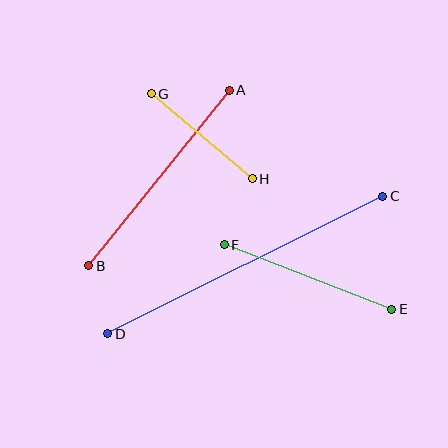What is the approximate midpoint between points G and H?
The midpoint is at approximately (202, 136) pixels.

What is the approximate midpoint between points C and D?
The midpoint is at approximately (245, 265) pixels.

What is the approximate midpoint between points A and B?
The midpoint is at approximately (159, 178) pixels.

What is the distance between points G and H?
The distance is approximately 132 pixels.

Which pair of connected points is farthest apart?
Points C and D are farthest apart.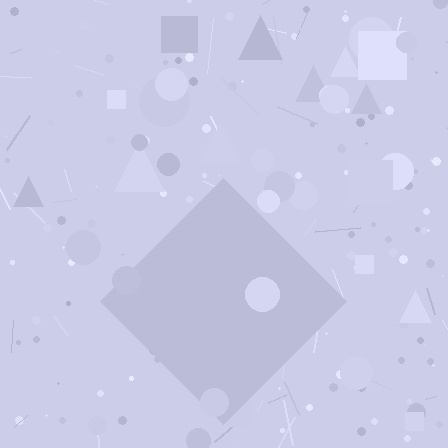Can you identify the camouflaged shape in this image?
The camouflaged shape is a diamond.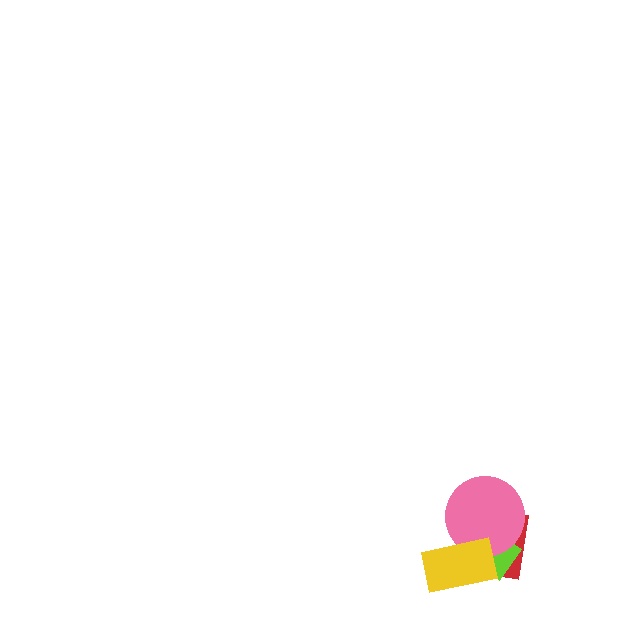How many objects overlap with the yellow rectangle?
3 objects overlap with the yellow rectangle.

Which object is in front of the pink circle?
The yellow rectangle is in front of the pink circle.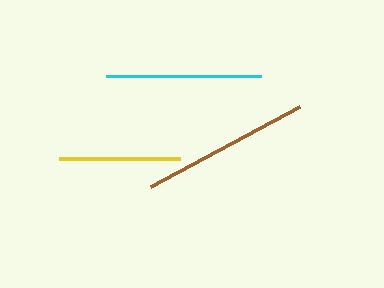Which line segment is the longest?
The brown line is the longest at approximately 169 pixels.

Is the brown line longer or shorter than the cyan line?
The brown line is longer than the cyan line.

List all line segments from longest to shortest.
From longest to shortest: brown, cyan, yellow.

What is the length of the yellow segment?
The yellow segment is approximately 120 pixels long.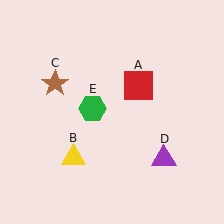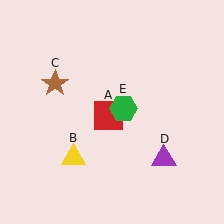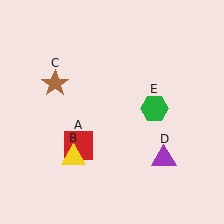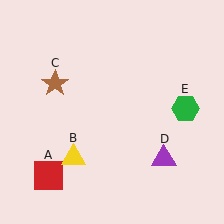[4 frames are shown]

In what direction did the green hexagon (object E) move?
The green hexagon (object E) moved right.